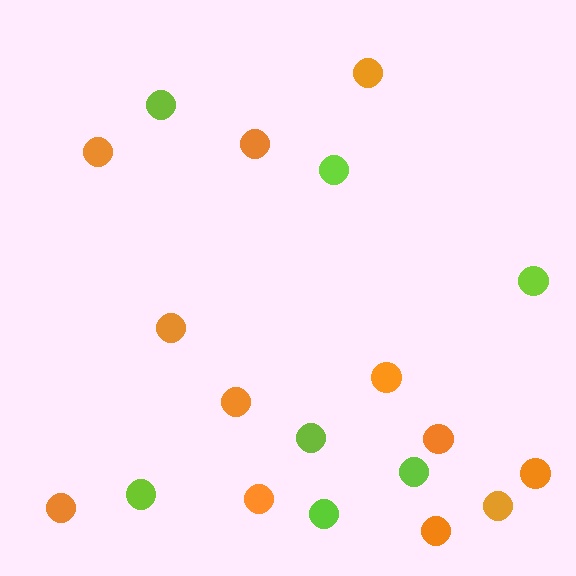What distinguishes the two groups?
There are 2 groups: one group of orange circles (12) and one group of lime circles (7).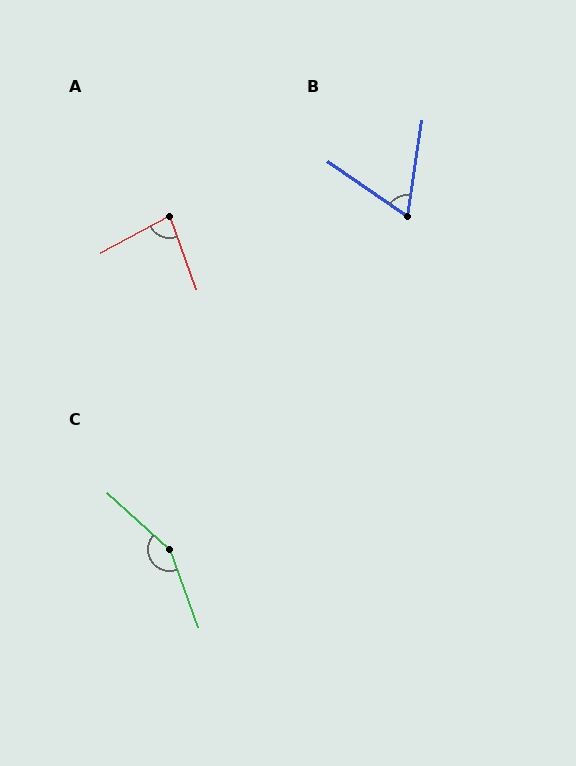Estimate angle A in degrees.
Approximately 81 degrees.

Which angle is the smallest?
B, at approximately 64 degrees.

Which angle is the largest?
C, at approximately 152 degrees.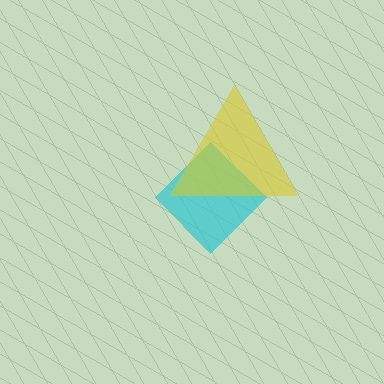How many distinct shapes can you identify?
There are 2 distinct shapes: a cyan diamond, a yellow triangle.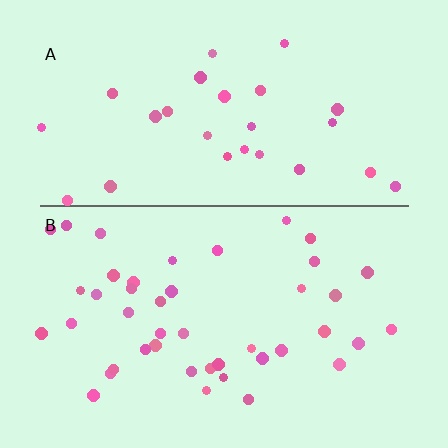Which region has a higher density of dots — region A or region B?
B (the bottom).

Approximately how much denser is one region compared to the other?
Approximately 1.6× — region B over region A.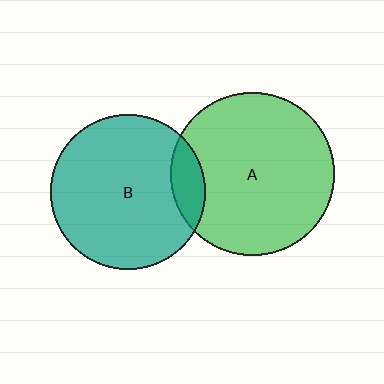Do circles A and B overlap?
Yes.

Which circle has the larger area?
Circle A (green).